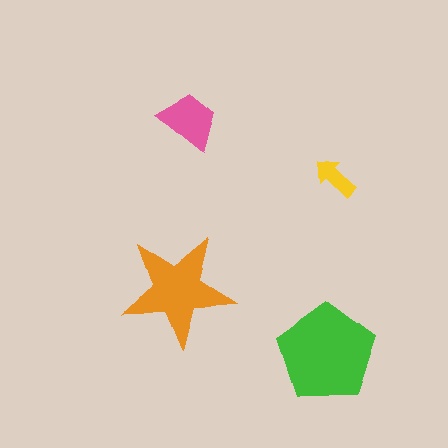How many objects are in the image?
There are 4 objects in the image.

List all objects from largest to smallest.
The green pentagon, the orange star, the pink trapezoid, the yellow arrow.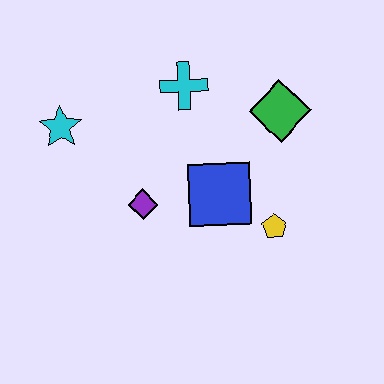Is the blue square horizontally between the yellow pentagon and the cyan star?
Yes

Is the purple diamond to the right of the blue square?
No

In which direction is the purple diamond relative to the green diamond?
The purple diamond is to the left of the green diamond.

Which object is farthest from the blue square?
The cyan star is farthest from the blue square.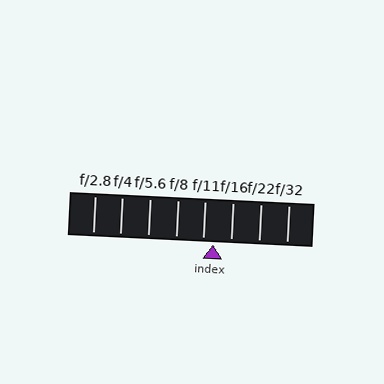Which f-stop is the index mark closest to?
The index mark is closest to f/11.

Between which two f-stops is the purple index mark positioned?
The index mark is between f/11 and f/16.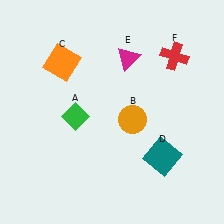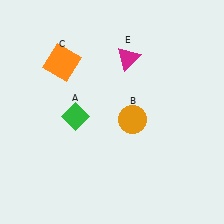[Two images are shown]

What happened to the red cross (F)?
The red cross (F) was removed in Image 2. It was in the top-right area of Image 1.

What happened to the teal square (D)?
The teal square (D) was removed in Image 2. It was in the bottom-right area of Image 1.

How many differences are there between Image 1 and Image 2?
There are 2 differences between the two images.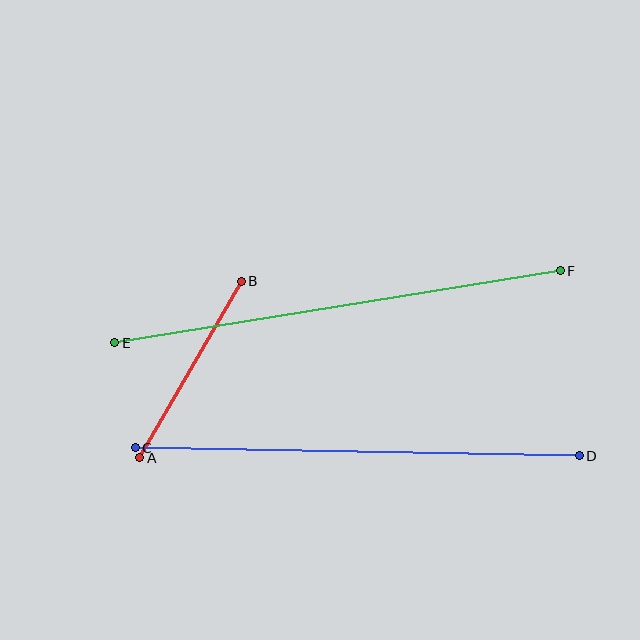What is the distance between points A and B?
The distance is approximately 204 pixels.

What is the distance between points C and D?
The distance is approximately 444 pixels.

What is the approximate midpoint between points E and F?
The midpoint is at approximately (337, 307) pixels.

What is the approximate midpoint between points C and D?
The midpoint is at approximately (357, 452) pixels.